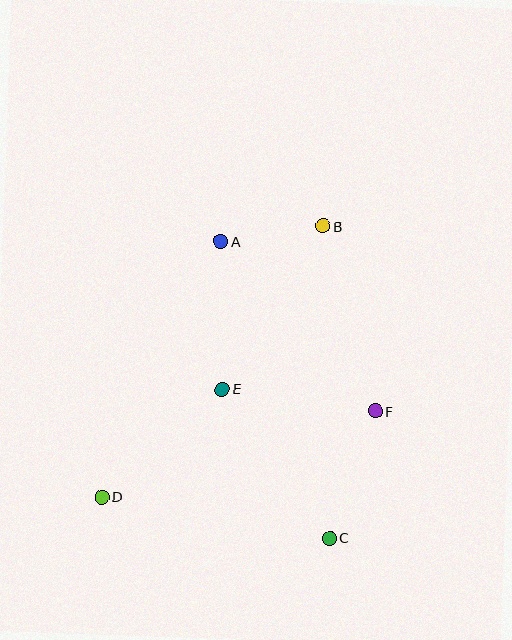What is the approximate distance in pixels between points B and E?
The distance between B and E is approximately 191 pixels.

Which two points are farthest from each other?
Points B and D are farthest from each other.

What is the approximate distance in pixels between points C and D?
The distance between C and D is approximately 232 pixels.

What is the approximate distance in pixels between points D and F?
The distance between D and F is approximately 287 pixels.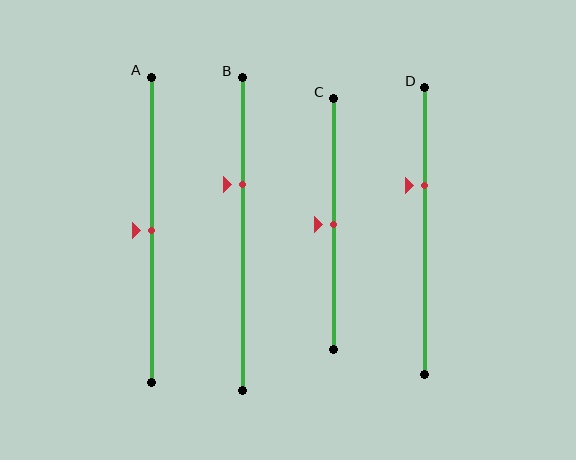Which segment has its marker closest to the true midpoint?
Segment A has its marker closest to the true midpoint.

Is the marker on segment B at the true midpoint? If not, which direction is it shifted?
No, the marker on segment B is shifted upward by about 16% of the segment length.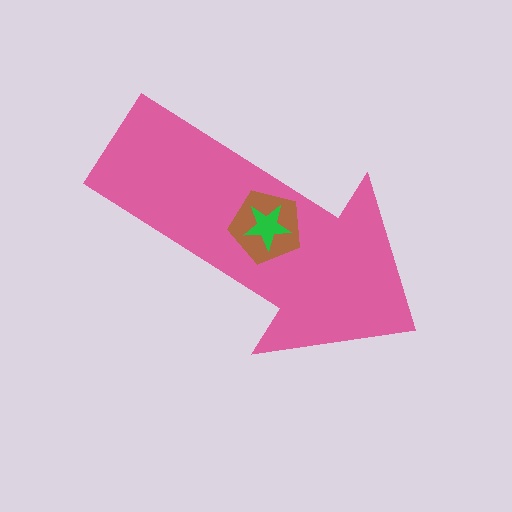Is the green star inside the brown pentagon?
Yes.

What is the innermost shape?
The green star.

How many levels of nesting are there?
3.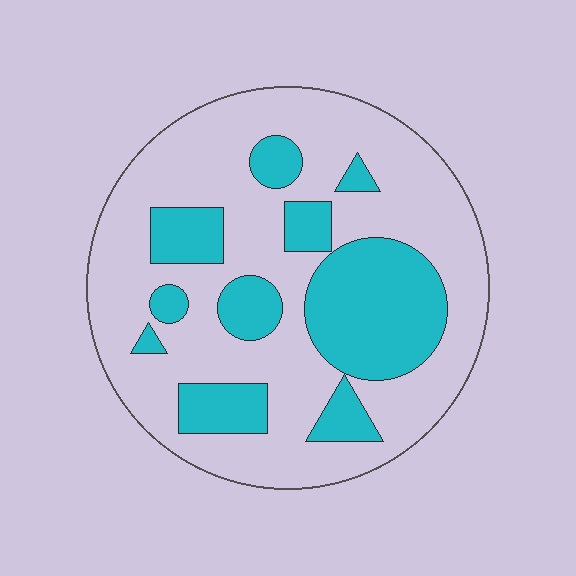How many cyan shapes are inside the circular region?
10.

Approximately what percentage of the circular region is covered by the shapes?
Approximately 30%.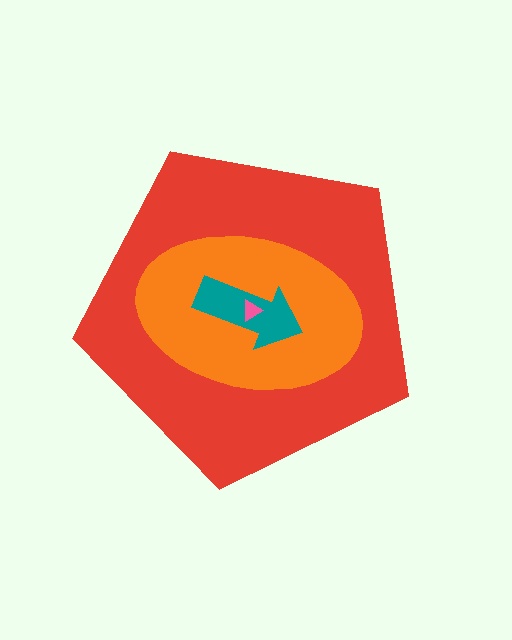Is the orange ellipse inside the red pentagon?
Yes.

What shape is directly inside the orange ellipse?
The teal arrow.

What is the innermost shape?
The pink triangle.